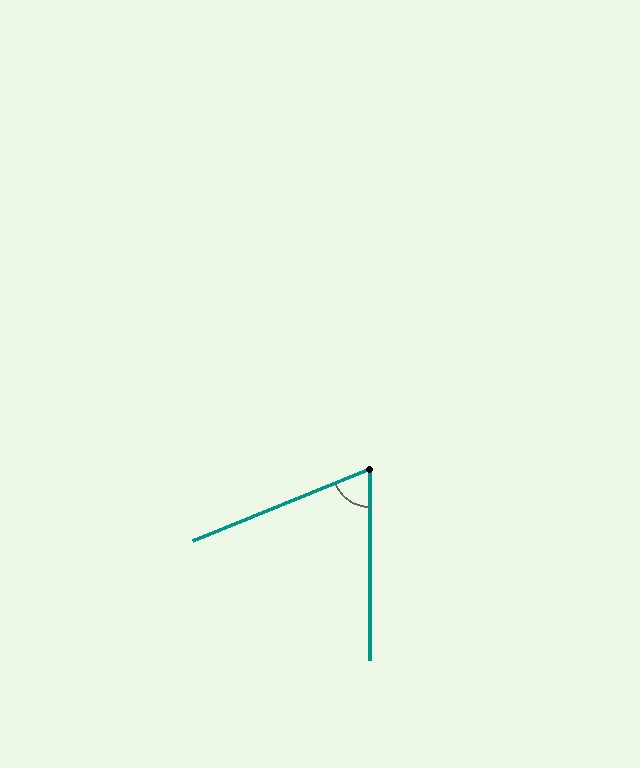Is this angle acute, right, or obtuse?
It is acute.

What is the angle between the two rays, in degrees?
Approximately 68 degrees.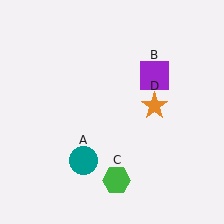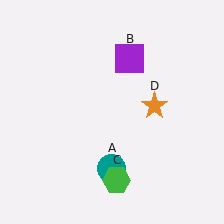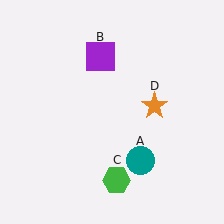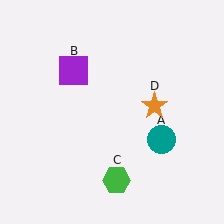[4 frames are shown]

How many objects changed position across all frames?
2 objects changed position: teal circle (object A), purple square (object B).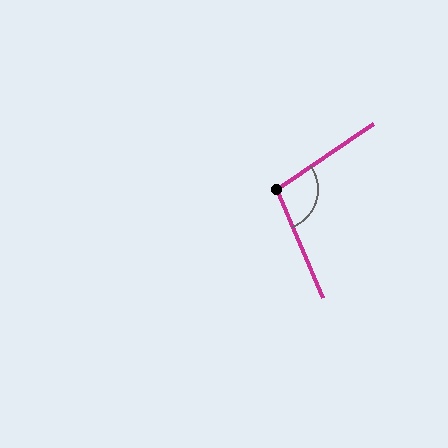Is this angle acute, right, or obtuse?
It is obtuse.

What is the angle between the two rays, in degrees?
Approximately 102 degrees.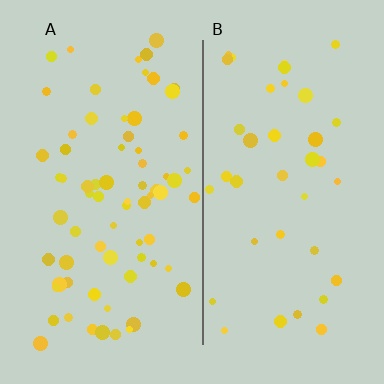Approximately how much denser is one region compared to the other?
Approximately 1.8× — region A over region B.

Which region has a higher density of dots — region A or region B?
A (the left).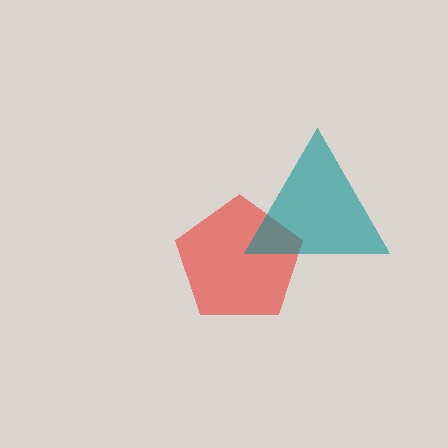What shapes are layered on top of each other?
The layered shapes are: a red pentagon, a teal triangle.